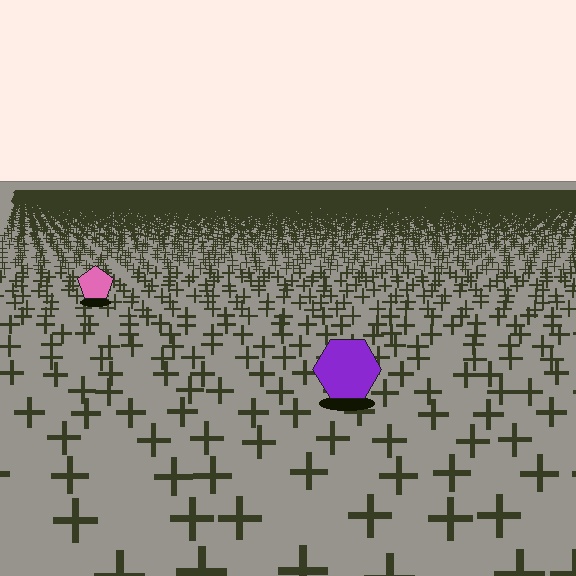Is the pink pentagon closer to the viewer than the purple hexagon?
No. The purple hexagon is closer — you can tell from the texture gradient: the ground texture is coarser near it.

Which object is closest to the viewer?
The purple hexagon is closest. The texture marks near it are larger and more spread out.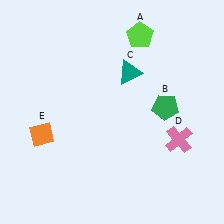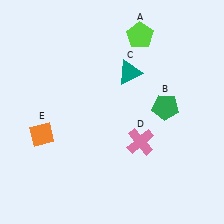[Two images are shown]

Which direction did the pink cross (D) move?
The pink cross (D) moved left.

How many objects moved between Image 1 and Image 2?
1 object moved between the two images.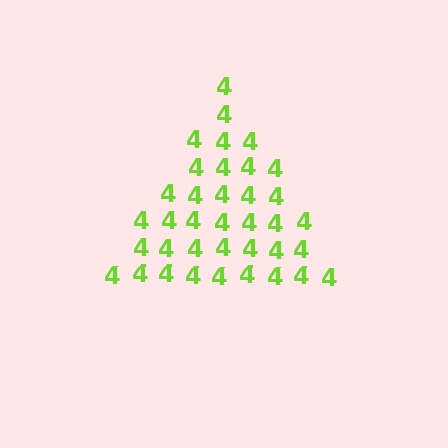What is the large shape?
The large shape is a triangle.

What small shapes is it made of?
It is made of small digit 4's.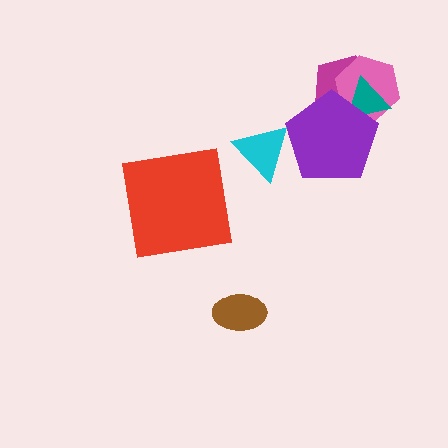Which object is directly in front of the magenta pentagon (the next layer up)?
The pink hexagon is directly in front of the magenta pentagon.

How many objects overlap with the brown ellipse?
0 objects overlap with the brown ellipse.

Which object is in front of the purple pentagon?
The cyan triangle is in front of the purple pentagon.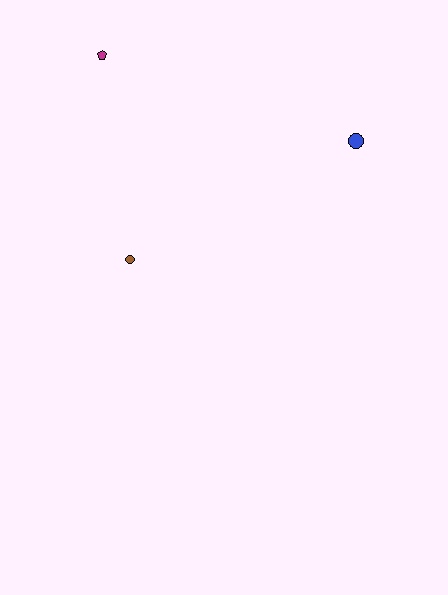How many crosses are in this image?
There are no crosses.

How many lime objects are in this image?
There are no lime objects.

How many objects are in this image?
There are 3 objects.